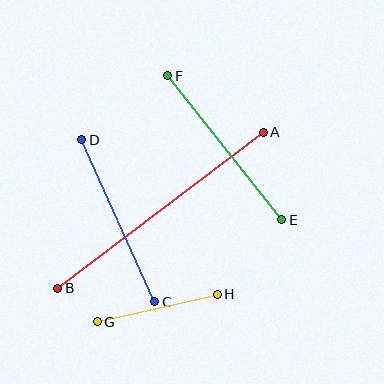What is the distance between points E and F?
The distance is approximately 184 pixels.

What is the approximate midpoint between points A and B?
The midpoint is at approximately (161, 210) pixels.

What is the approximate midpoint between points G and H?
The midpoint is at approximately (157, 308) pixels.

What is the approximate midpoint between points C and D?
The midpoint is at approximately (118, 221) pixels.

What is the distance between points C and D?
The distance is approximately 178 pixels.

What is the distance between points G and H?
The distance is approximately 123 pixels.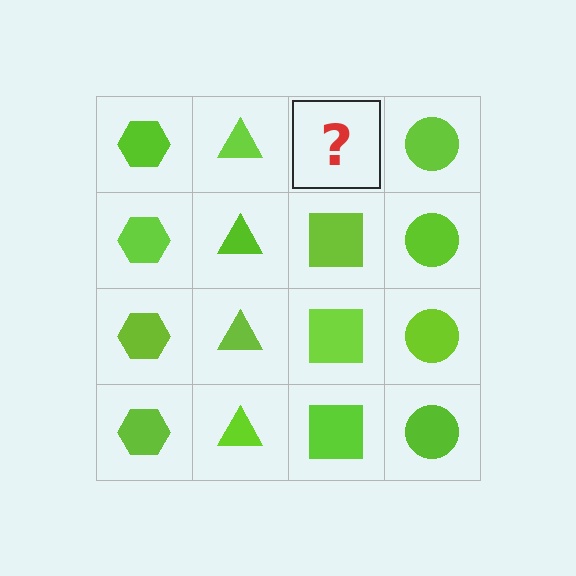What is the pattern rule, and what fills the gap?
The rule is that each column has a consistent shape. The gap should be filled with a lime square.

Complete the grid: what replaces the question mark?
The question mark should be replaced with a lime square.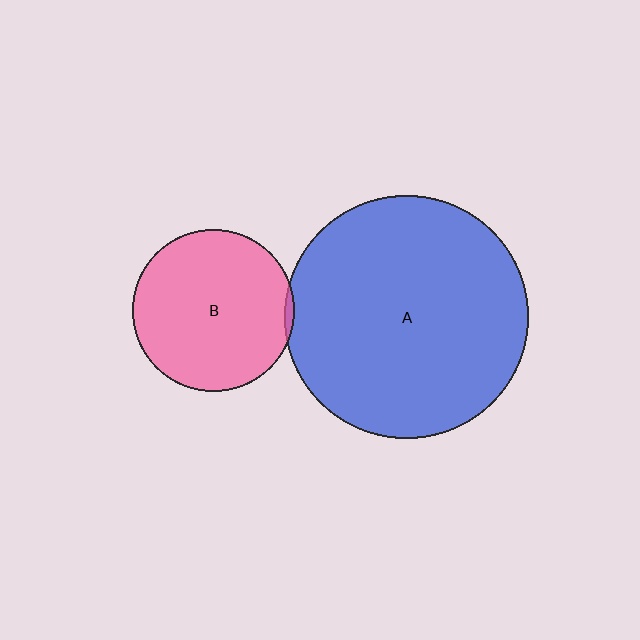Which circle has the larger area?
Circle A (blue).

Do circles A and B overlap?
Yes.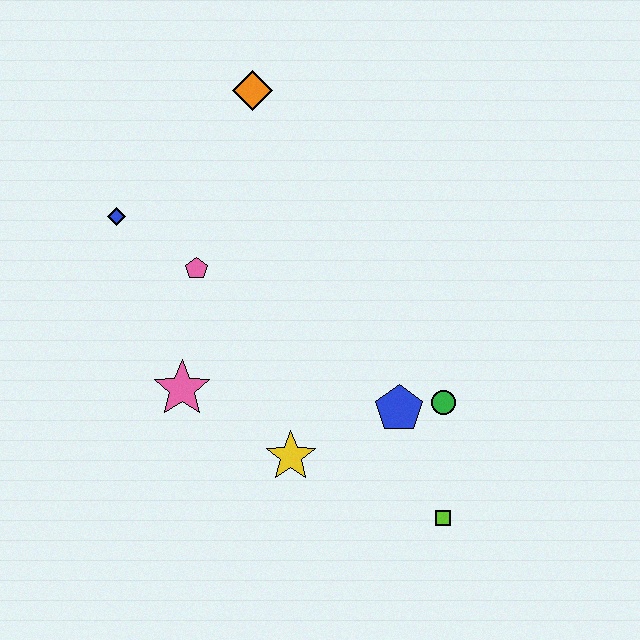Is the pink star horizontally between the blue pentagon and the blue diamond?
Yes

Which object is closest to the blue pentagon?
The green circle is closest to the blue pentagon.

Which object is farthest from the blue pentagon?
The orange diamond is farthest from the blue pentagon.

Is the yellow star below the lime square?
No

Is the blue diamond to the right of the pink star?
No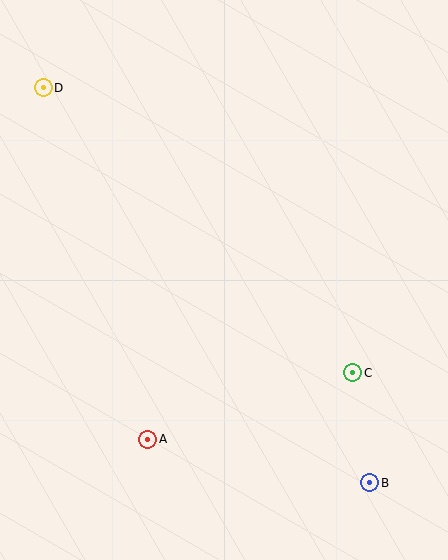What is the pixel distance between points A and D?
The distance between A and D is 367 pixels.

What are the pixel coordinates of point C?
Point C is at (353, 373).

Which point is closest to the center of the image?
Point C at (353, 373) is closest to the center.